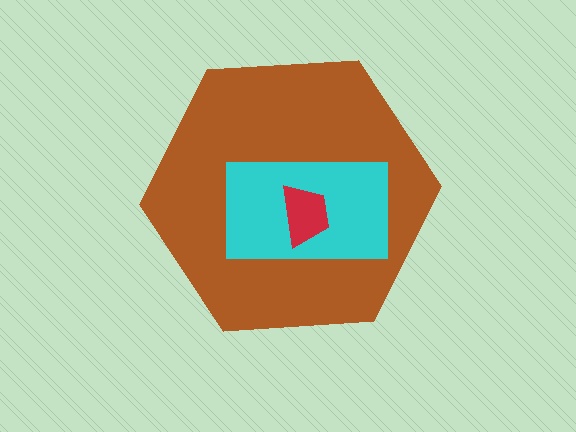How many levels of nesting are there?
3.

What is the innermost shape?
The red trapezoid.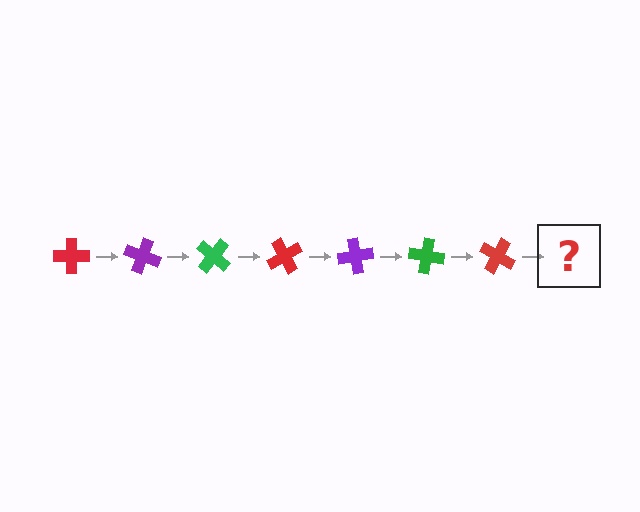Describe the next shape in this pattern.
It should be a purple cross, rotated 140 degrees from the start.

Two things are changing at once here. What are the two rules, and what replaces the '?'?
The two rules are that it rotates 20 degrees each step and the color cycles through red, purple, and green. The '?' should be a purple cross, rotated 140 degrees from the start.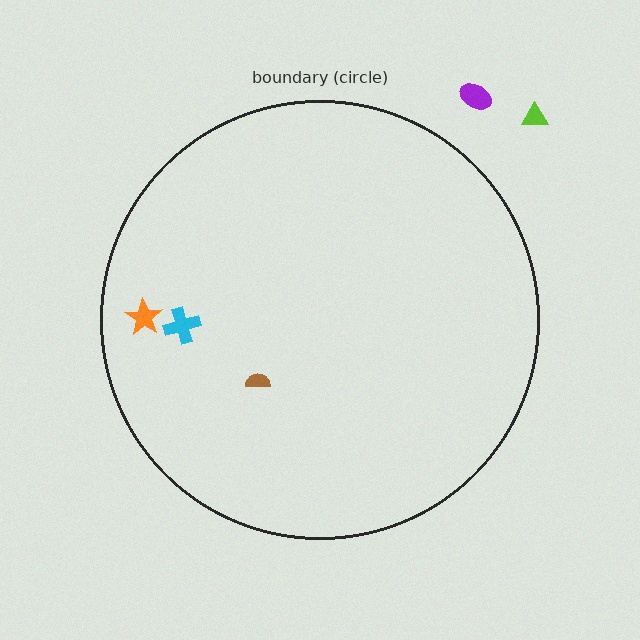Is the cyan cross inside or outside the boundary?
Inside.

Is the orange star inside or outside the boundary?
Inside.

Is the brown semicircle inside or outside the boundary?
Inside.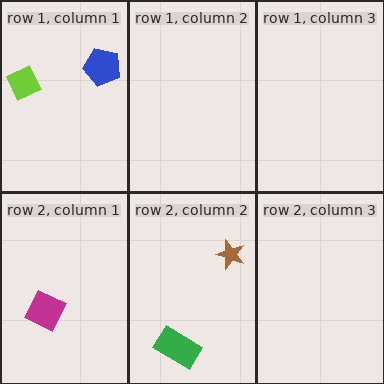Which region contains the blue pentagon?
The row 1, column 1 region.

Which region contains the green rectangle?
The row 2, column 2 region.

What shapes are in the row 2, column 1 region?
The magenta diamond.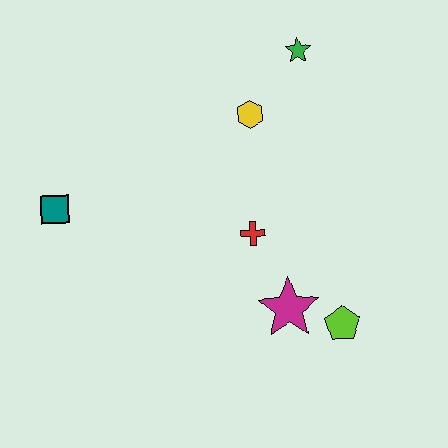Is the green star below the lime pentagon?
No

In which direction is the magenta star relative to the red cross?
The magenta star is below the red cross.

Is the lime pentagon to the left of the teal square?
No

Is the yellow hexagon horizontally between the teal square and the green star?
Yes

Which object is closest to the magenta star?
The lime pentagon is closest to the magenta star.